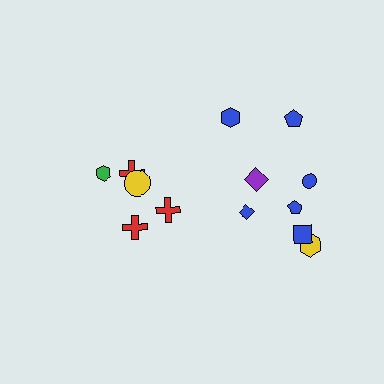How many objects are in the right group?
There are 8 objects.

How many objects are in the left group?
There are 5 objects.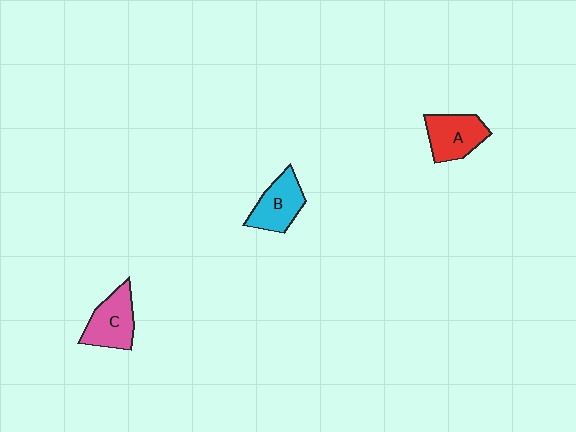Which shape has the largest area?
Shape C (pink).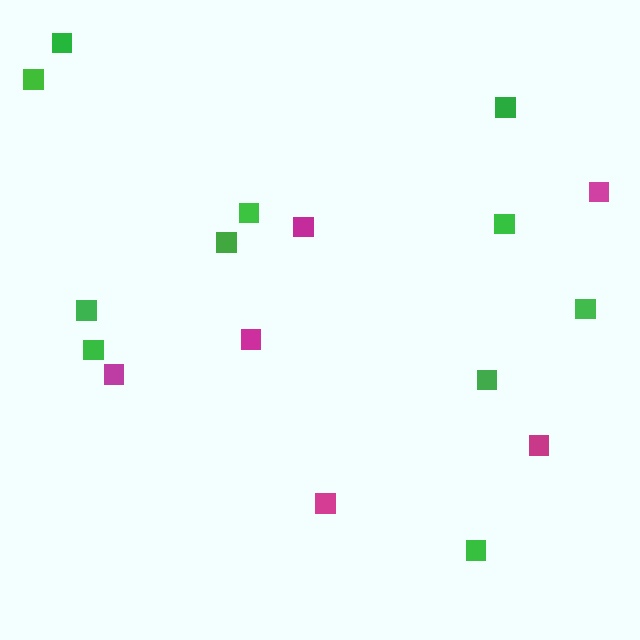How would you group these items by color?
There are 2 groups: one group of magenta squares (6) and one group of green squares (11).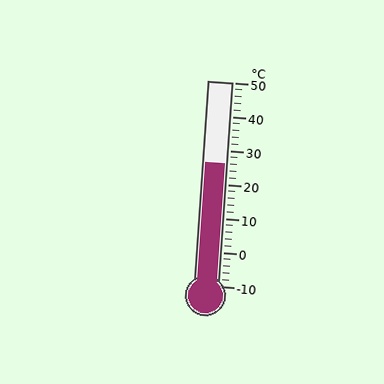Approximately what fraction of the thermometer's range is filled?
The thermometer is filled to approximately 60% of its range.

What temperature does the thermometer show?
The thermometer shows approximately 26°C.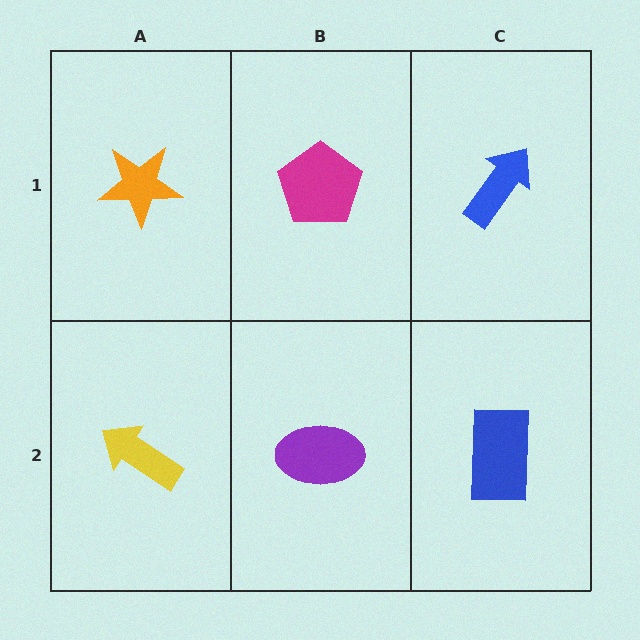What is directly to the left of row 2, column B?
A yellow arrow.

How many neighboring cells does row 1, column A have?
2.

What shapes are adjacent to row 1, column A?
A yellow arrow (row 2, column A), a magenta pentagon (row 1, column B).